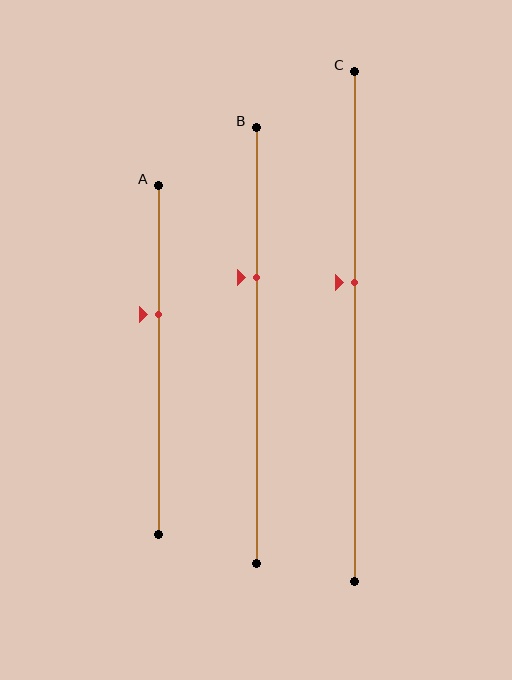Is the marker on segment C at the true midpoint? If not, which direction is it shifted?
No, the marker on segment C is shifted upward by about 9% of the segment length.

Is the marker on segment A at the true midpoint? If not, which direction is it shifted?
No, the marker on segment A is shifted upward by about 13% of the segment length.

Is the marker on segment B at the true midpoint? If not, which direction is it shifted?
No, the marker on segment B is shifted upward by about 16% of the segment length.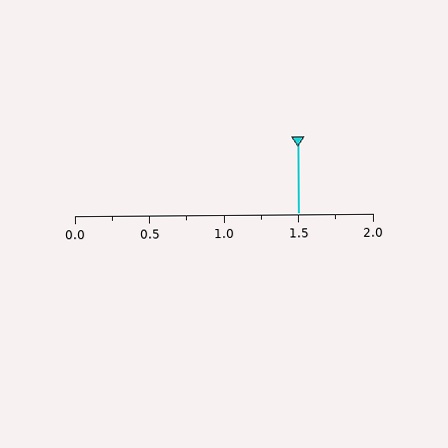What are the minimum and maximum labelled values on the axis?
The axis runs from 0.0 to 2.0.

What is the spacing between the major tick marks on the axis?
The major ticks are spaced 0.5 apart.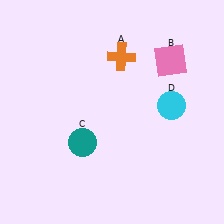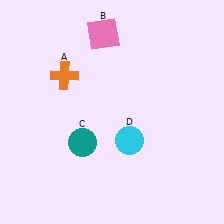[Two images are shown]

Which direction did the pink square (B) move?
The pink square (B) moved left.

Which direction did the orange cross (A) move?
The orange cross (A) moved left.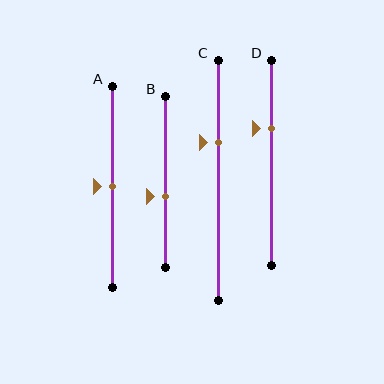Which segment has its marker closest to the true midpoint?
Segment A has its marker closest to the true midpoint.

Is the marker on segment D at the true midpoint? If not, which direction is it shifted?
No, the marker on segment D is shifted upward by about 17% of the segment length.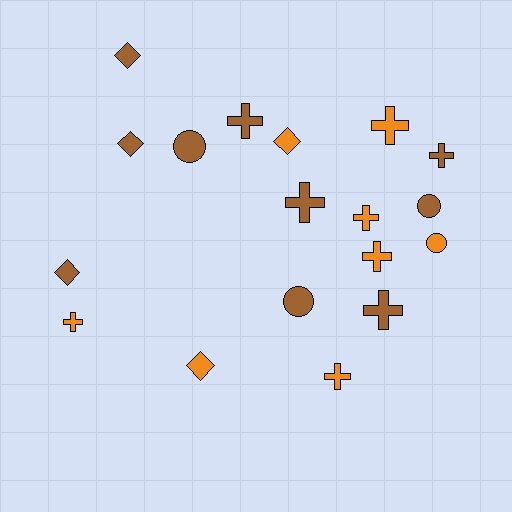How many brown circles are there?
There are 3 brown circles.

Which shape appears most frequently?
Cross, with 9 objects.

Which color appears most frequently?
Brown, with 10 objects.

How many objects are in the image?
There are 18 objects.